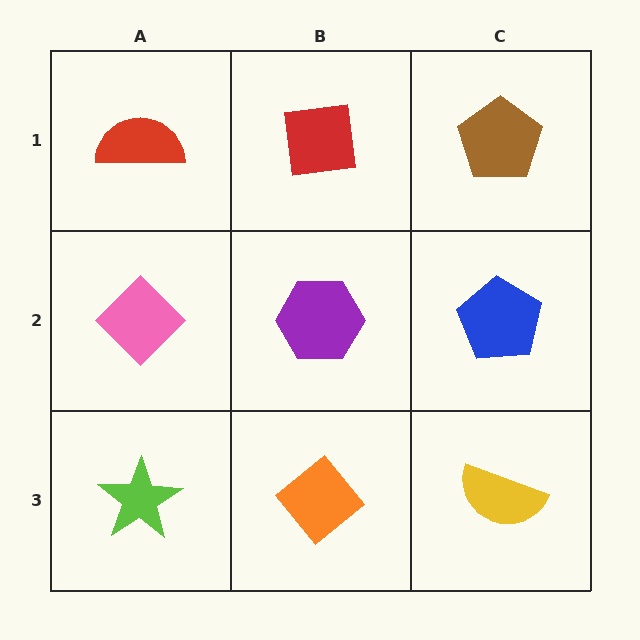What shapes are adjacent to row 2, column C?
A brown pentagon (row 1, column C), a yellow semicircle (row 3, column C), a purple hexagon (row 2, column B).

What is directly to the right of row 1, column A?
A red square.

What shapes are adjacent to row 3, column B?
A purple hexagon (row 2, column B), a lime star (row 3, column A), a yellow semicircle (row 3, column C).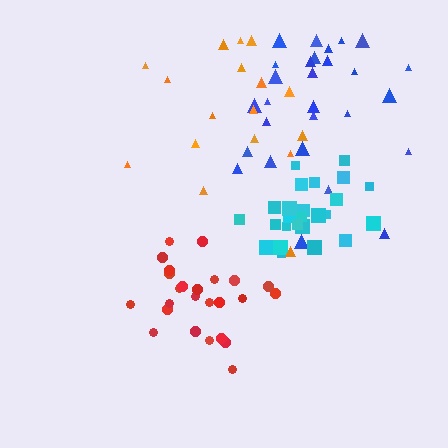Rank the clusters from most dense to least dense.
cyan, red, blue, orange.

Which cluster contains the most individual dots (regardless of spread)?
Blue (29).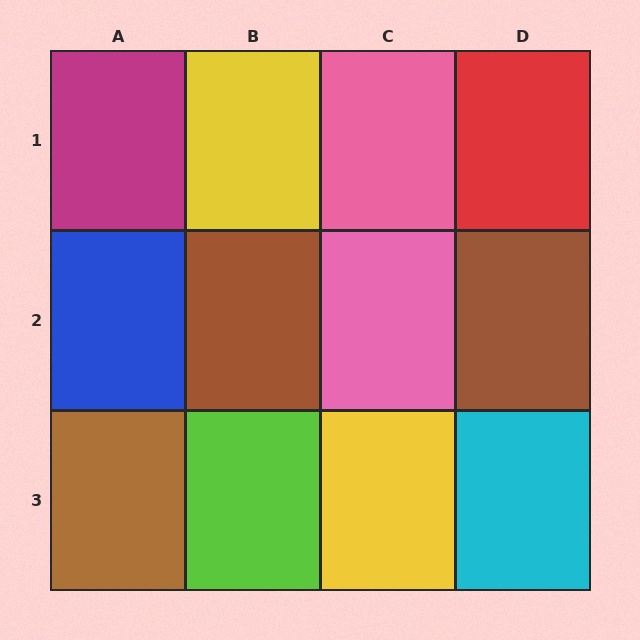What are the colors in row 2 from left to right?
Blue, brown, pink, brown.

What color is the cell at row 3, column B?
Lime.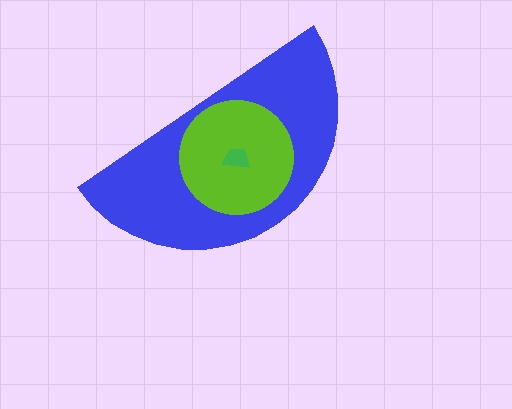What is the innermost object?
The green trapezoid.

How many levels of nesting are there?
3.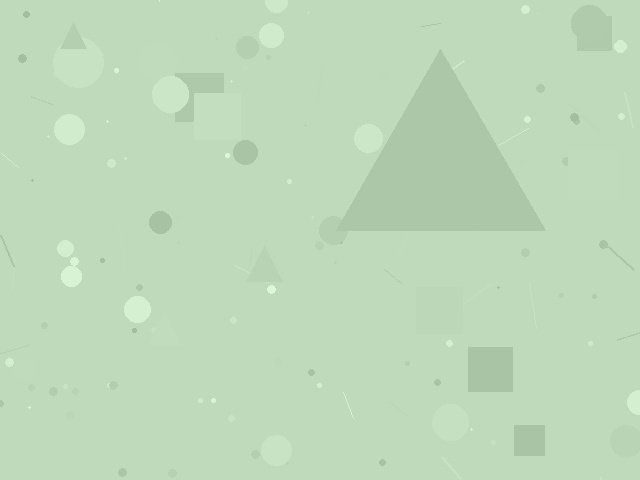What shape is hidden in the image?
A triangle is hidden in the image.